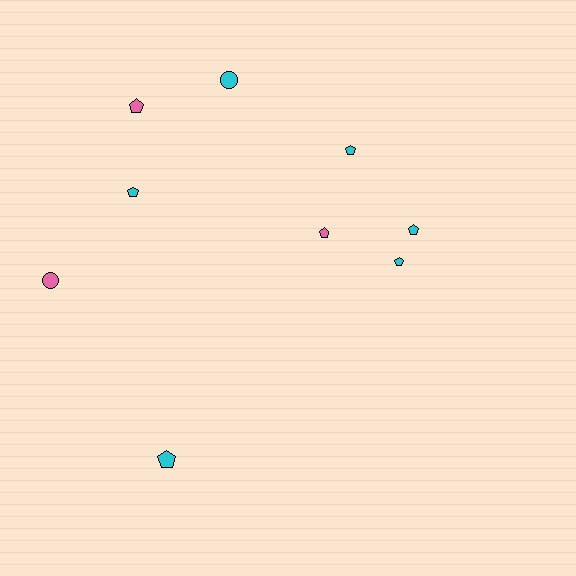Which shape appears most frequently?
Pentagon, with 7 objects.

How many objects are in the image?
There are 9 objects.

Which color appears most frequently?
Cyan, with 6 objects.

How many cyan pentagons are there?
There are 5 cyan pentagons.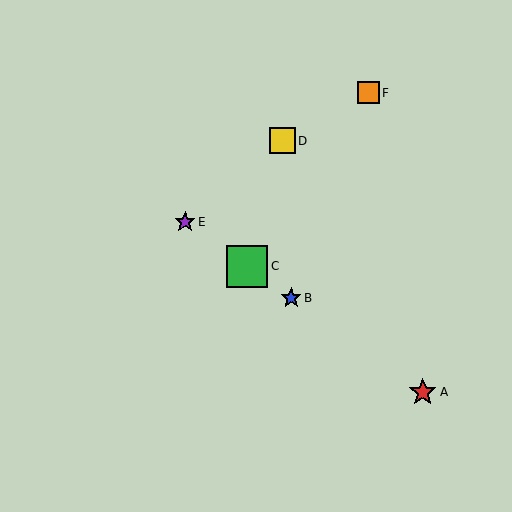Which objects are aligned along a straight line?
Objects A, B, C, E are aligned along a straight line.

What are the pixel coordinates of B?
Object B is at (291, 298).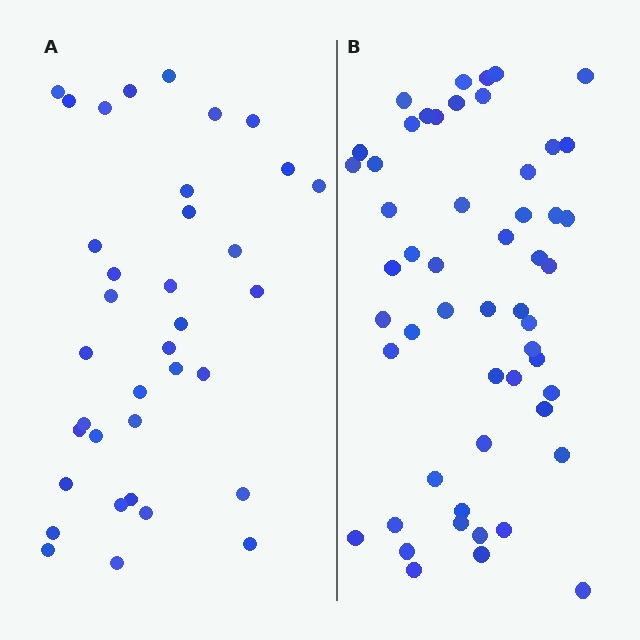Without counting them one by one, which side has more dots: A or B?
Region B (the right region) has more dots.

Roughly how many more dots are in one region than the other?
Region B has approximately 15 more dots than region A.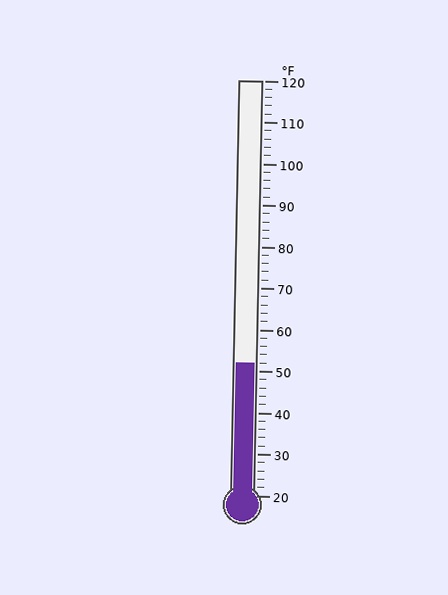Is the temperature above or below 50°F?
The temperature is above 50°F.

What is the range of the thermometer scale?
The thermometer scale ranges from 20°F to 120°F.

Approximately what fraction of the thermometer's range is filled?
The thermometer is filled to approximately 30% of its range.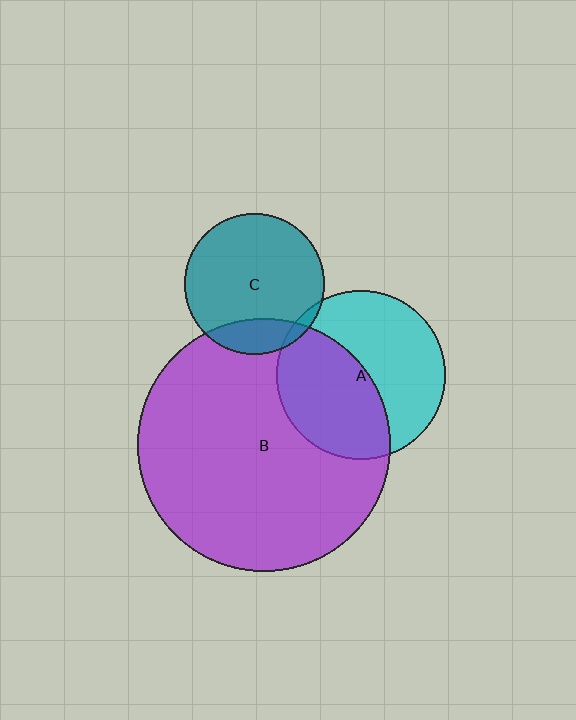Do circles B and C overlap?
Yes.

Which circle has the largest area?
Circle B (purple).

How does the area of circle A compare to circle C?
Approximately 1.4 times.